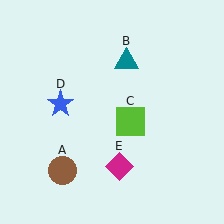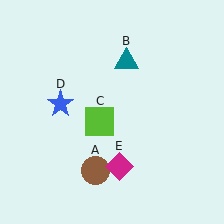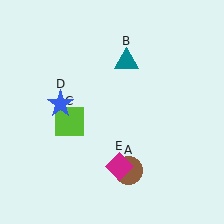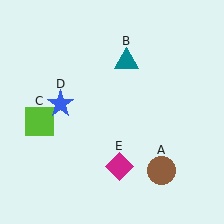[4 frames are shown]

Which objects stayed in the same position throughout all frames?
Teal triangle (object B) and blue star (object D) and magenta diamond (object E) remained stationary.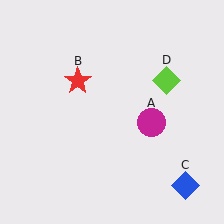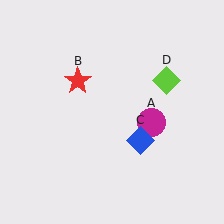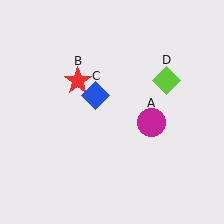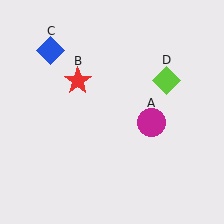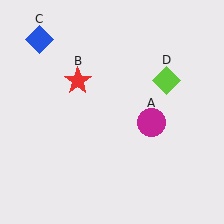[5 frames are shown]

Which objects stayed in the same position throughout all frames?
Magenta circle (object A) and red star (object B) and lime diamond (object D) remained stationary.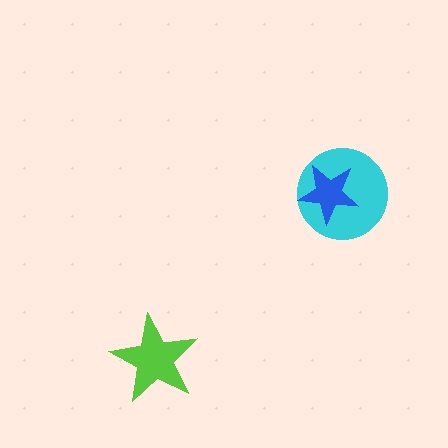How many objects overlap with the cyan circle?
1 object overlaps with the cyan circle.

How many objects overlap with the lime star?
0 objects overlap with the lime star.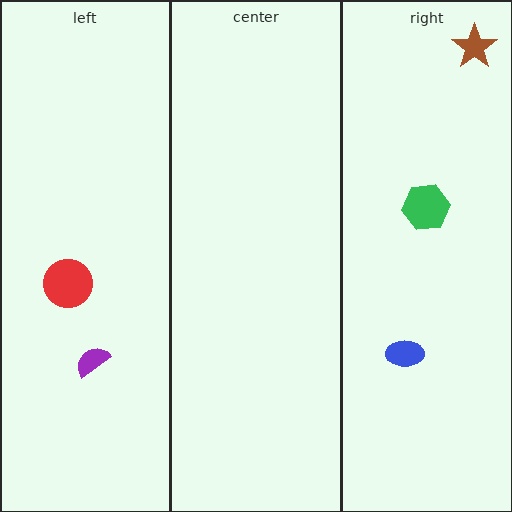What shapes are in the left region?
The red circle, the purple semicircle.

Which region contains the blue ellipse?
The right region.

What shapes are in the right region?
The blue ellipse, the brown star, the green hexagon.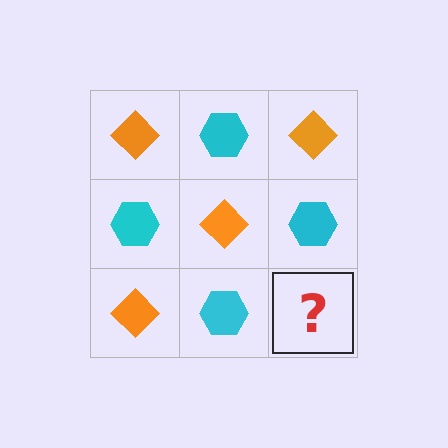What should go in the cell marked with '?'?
The missing cell should contain an orange diamond.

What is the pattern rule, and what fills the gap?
The rule is that it alternates orange diamond and cyan hexagon in a checkerboard pattern. The gap should be filled with an orange diamond.